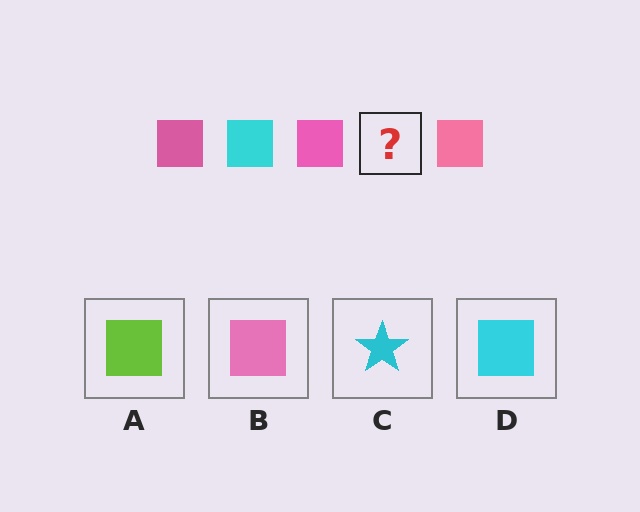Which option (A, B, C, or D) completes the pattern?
D.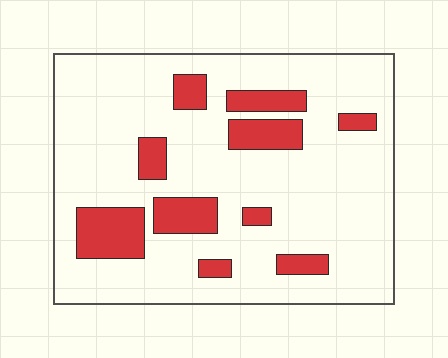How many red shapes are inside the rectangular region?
10.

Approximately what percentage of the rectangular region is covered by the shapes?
Approximately 20%.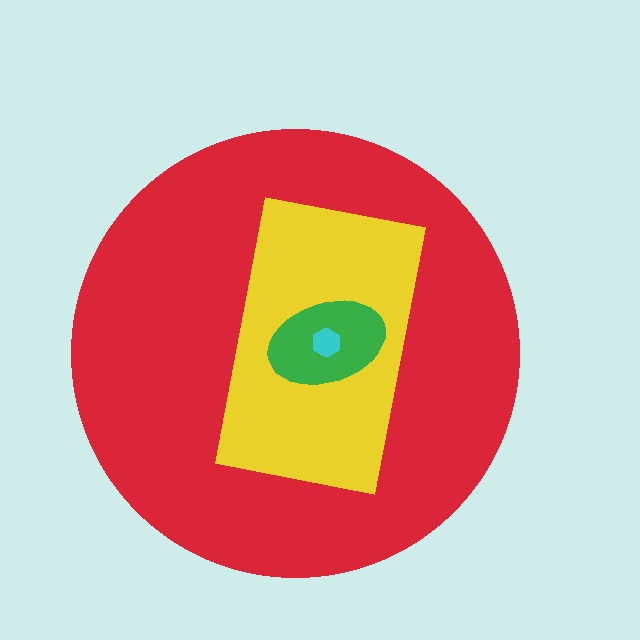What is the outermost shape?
The red circle.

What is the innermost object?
The cyan hexagon.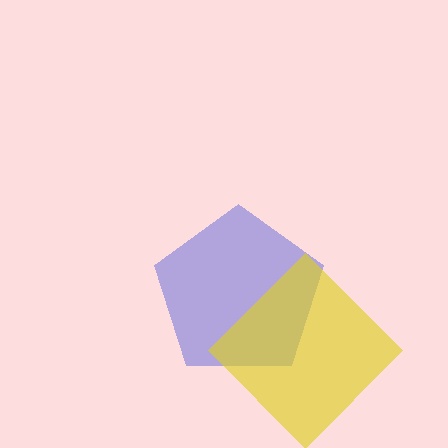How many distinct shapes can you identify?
There are 2 distinct shapes: a blue pentagon, a yellow diamond.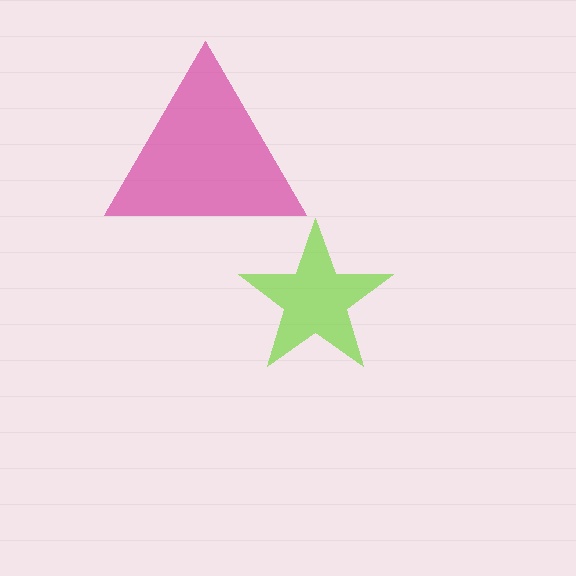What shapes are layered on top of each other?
The layered shapes are: a magenta triangle, a lime star.